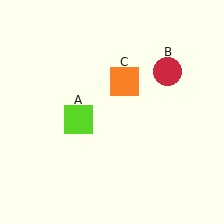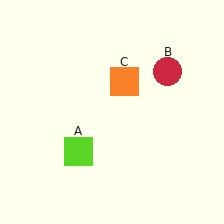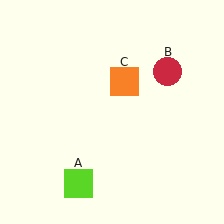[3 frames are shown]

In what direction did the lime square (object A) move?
The lime square (object A) moved down.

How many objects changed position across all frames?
1 object changed position: lime square (object A).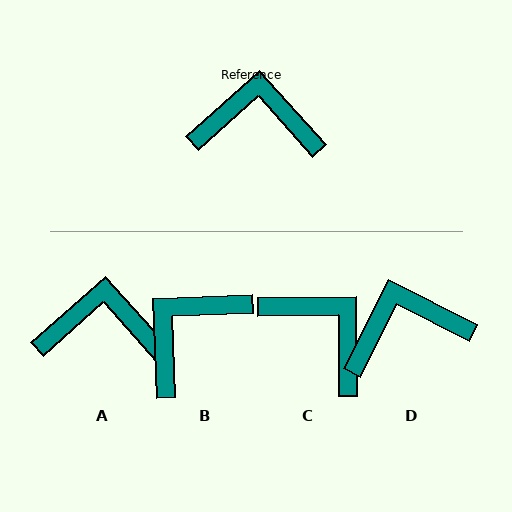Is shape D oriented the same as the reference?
No, it is off by about 21 degrees.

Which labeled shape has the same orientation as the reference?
A.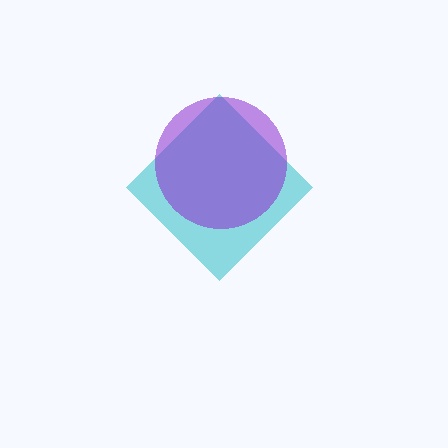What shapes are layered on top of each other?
The layered shapes are: a cyan diamond, a purple circle.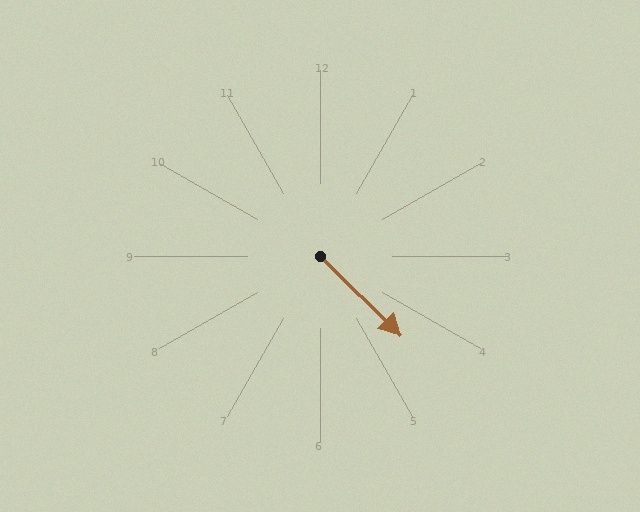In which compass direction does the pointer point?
Southeast.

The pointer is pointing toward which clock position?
Roughly 4 o'clock.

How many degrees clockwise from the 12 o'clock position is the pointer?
Approximately 135 degrees.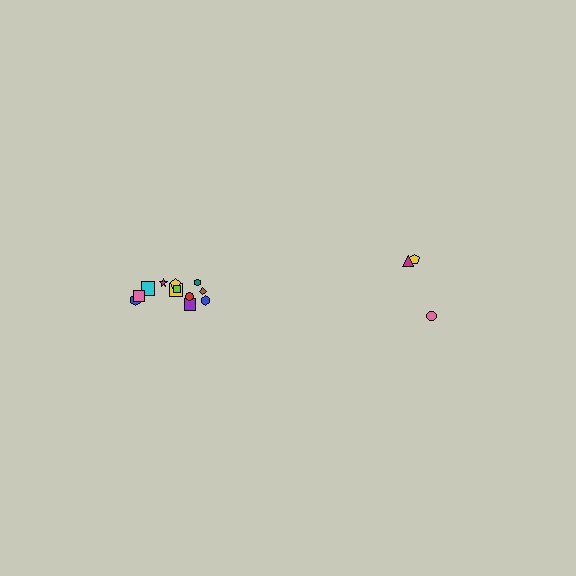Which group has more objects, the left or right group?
The left group.